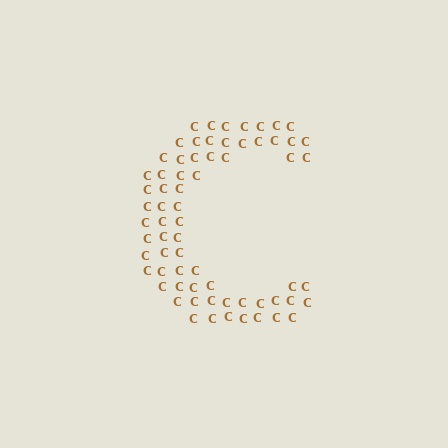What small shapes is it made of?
It is made of small letter C's.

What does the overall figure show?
The overall figure shows the letter C.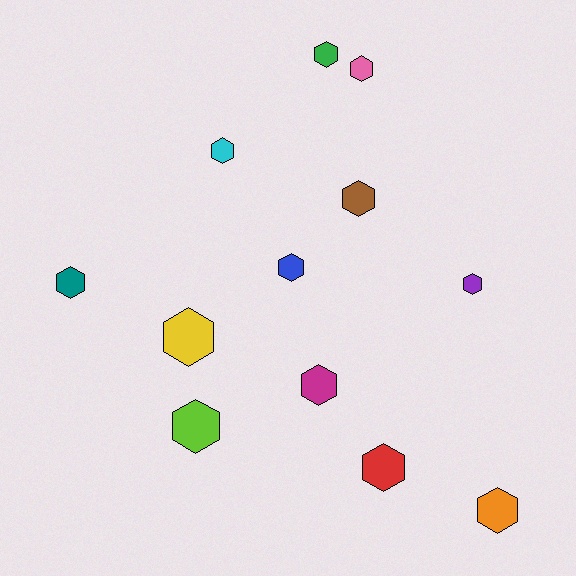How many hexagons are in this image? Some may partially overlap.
There are 12 hexagons.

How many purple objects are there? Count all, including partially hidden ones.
There is 1 purple object.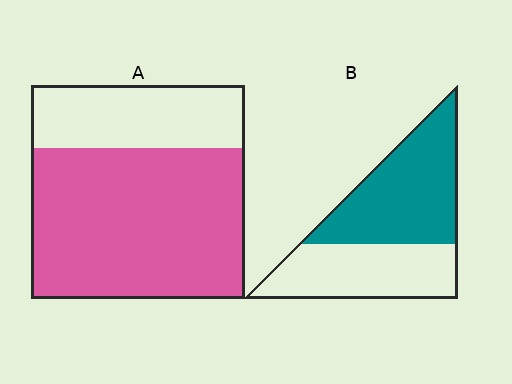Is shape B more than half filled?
Yes.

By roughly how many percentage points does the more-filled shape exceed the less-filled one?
By roughly 15 percentage points (A over B).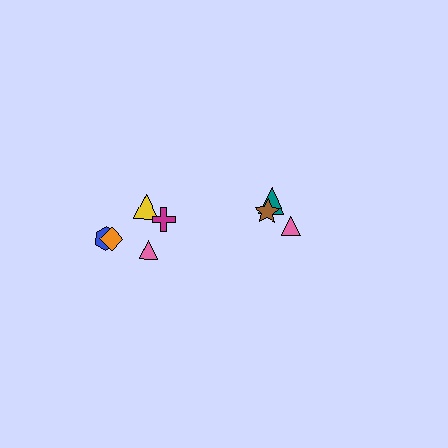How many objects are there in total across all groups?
There are 8 objects.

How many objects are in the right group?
There are 3 objects.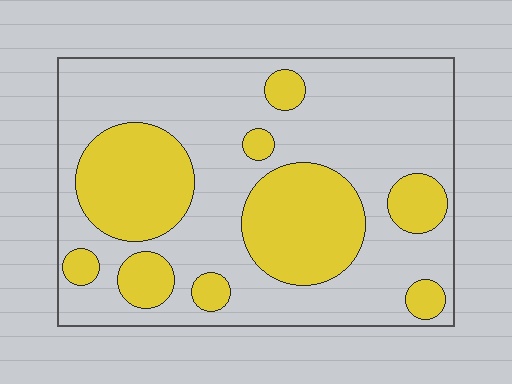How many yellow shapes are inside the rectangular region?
9.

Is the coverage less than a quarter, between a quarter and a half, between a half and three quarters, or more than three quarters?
Between a quarter and a half.